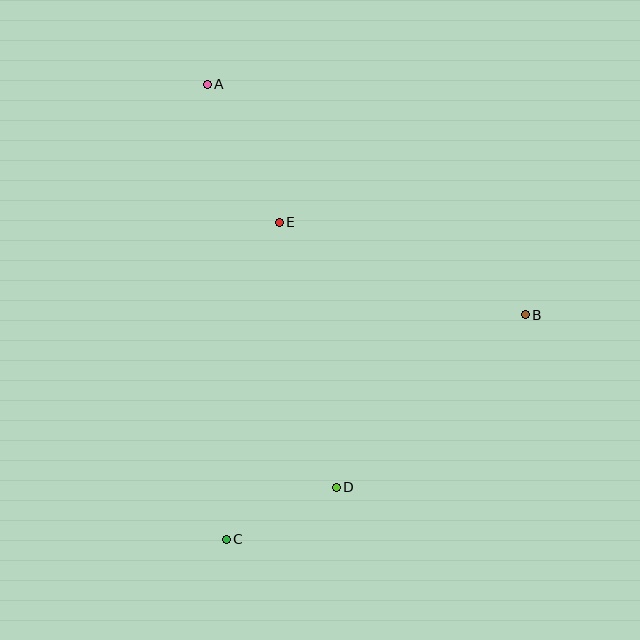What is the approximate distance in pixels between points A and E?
The distance between A and E is approximately 156 pixels.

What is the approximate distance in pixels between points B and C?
The distance between B and C is approximately 374 pixels.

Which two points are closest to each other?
Points C and D are closest to each other.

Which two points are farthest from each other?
Points A and C are farthest from each other.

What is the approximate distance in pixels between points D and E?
The distance between D and E is approximately 271 pixels.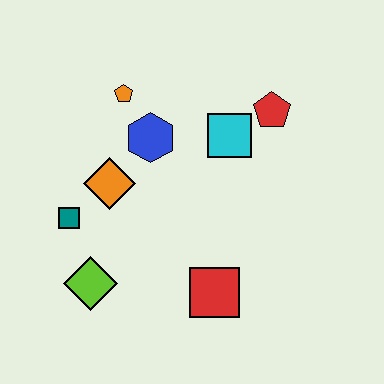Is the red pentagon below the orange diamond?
No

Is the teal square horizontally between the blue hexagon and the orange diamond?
No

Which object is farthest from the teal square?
The red pentagon is farthest from the teal square.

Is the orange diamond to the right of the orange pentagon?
No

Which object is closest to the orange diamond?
The teal square is closest to the orange diamond.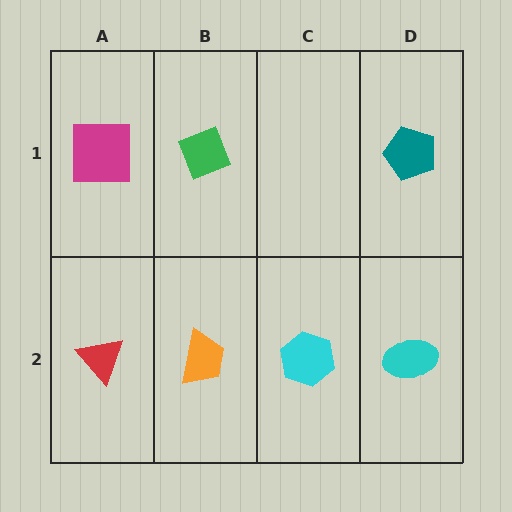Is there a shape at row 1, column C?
No, that cell is empty.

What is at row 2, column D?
A cyan ellipse.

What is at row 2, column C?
A cyan hexagon.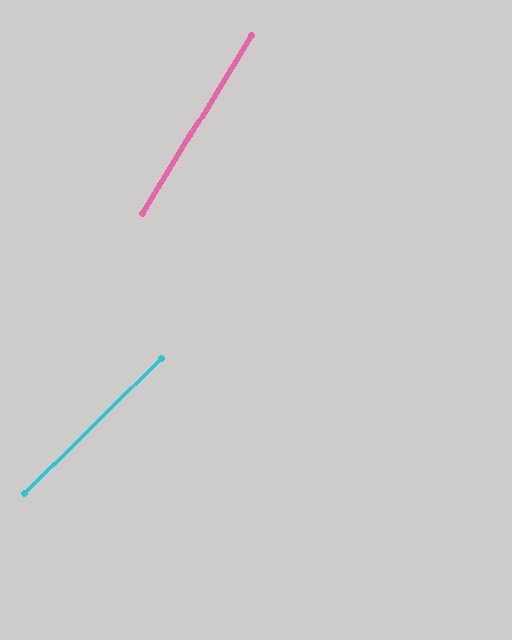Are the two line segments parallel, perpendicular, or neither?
Neither parallel nor perpendicular — they differ by about 14°.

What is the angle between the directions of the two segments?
Approximately 14 degrees.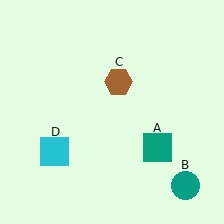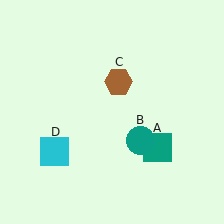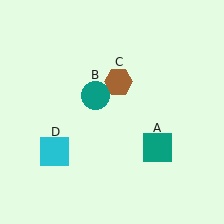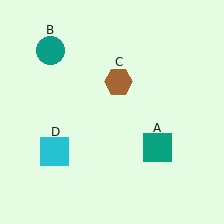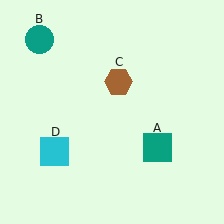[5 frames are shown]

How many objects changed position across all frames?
1 object changed position: teal circle (object B).